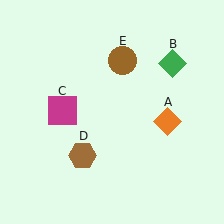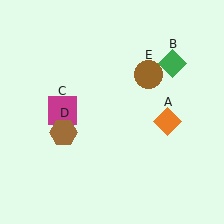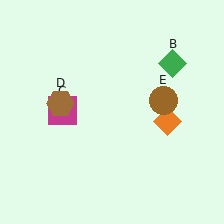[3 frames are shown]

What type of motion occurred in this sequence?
The brown hexagon (object D), brown circle (object E) rotated clockwise around the center of the scene.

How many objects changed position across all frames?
2 objects changed position: brown hexagon (object D), brown circle (object E).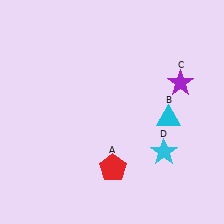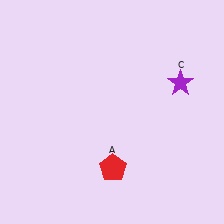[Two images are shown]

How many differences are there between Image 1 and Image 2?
There are 2 differences between the two images.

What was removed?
The cyan star (D), the cyan triangle (B) were removed in Image 2.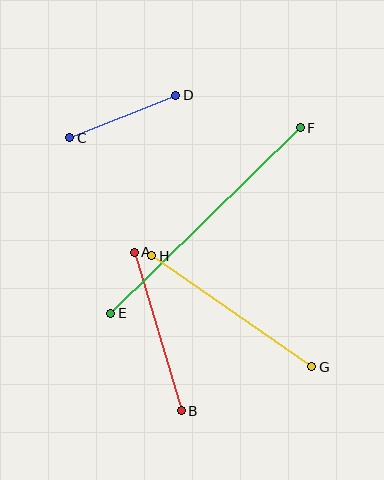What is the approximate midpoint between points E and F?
The midpoint is at approximately (206, 221) pixels.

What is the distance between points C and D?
The distance is approximately 114 pixels.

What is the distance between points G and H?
The distance is approximately 195 pixels.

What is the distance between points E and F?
The distance is approximately 265 pixels.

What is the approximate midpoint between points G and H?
The midpoint is at approximately (232, 311) pixels.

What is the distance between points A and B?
The distance is approximately 165 pixels.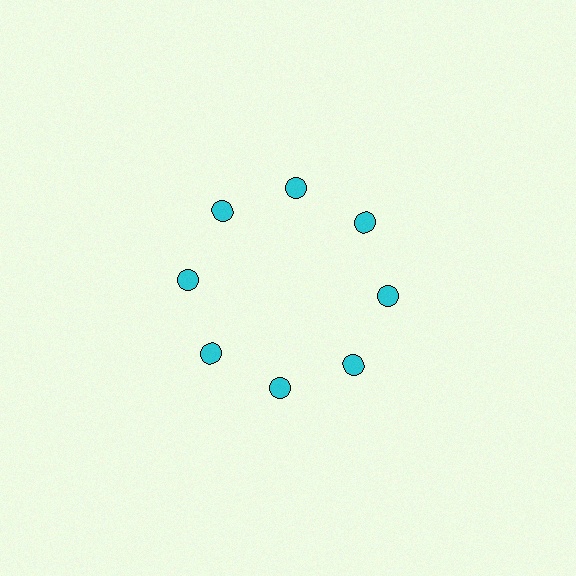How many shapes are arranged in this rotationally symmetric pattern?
There are 8 shapes, arranged in 8 groups of 1.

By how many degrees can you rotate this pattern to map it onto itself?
The pattern maps onto itself every 45 degrees of rotation.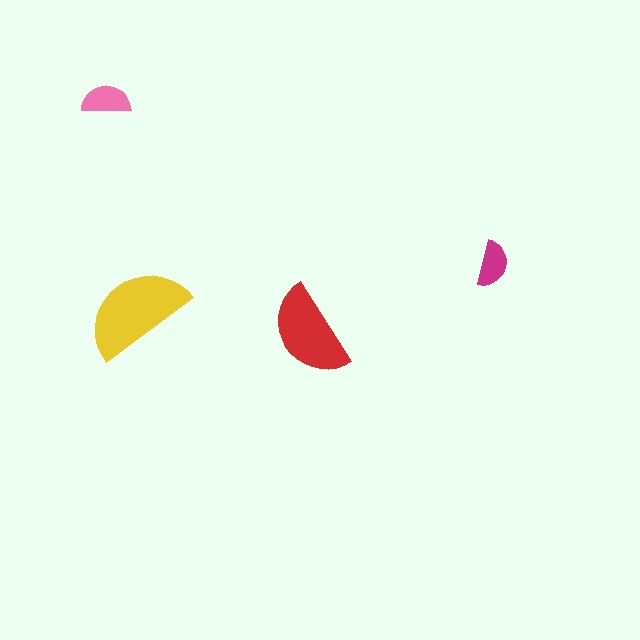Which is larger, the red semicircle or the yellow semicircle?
The yellow one.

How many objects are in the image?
There are 4 objects in the image.